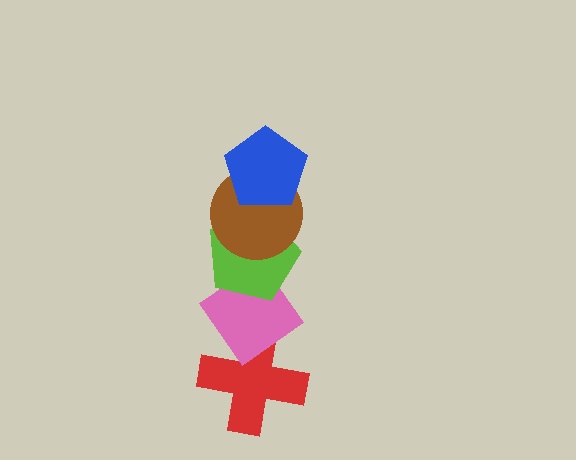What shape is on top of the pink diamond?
The lime pentagon is on top of the pink diamond.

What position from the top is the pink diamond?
The pink diamond is 4th from the top.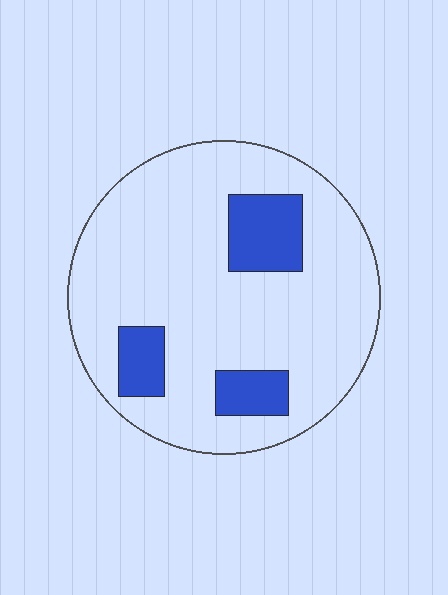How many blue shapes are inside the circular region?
3.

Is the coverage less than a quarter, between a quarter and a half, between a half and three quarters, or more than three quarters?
Less than a quarter.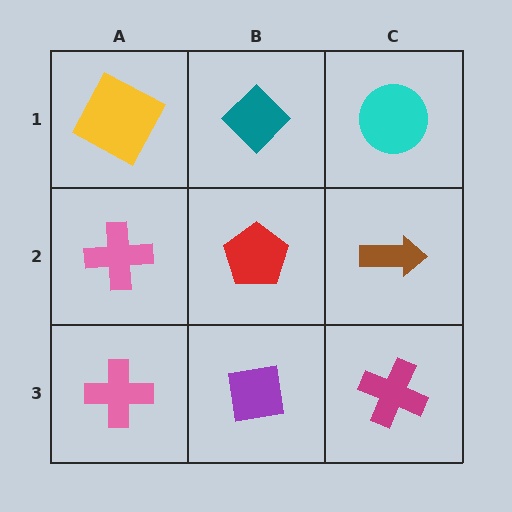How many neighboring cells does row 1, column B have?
3.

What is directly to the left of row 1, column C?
A teal diamond.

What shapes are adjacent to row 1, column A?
A pink cross (row 2, column A), a teal diamond (row 1, column B).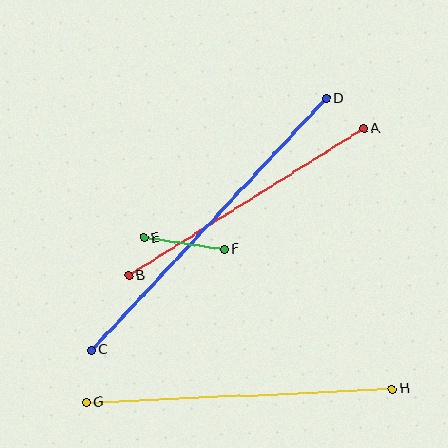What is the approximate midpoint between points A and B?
The midpoint is at approximately (246, 202) pixels.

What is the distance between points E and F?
The distance is approximately 82 pixels.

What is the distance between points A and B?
The distance is approximately 277 pixels.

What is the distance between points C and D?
The distance is approximately 344 pixels.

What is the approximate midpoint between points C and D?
The midpoint is at approximately (209, 224) pixels.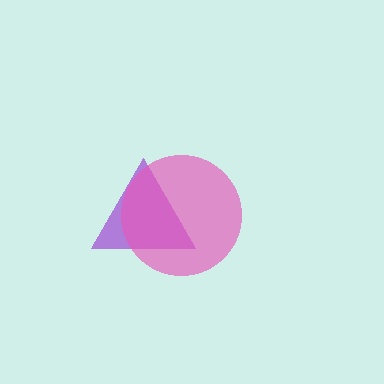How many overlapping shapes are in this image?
There are 2 overlapping shapes in the image.